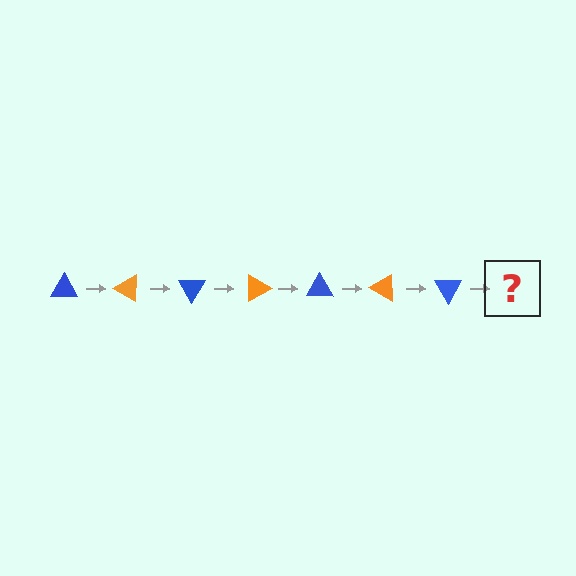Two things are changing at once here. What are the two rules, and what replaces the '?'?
The two rules are that it rotates 30 degrees each step and the color cycles through blue and orange. The '?' should be an orange triangle, rotated 210 degrees from the start.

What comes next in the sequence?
The next element should be an orange triangle, rotated 210 degrees from the start.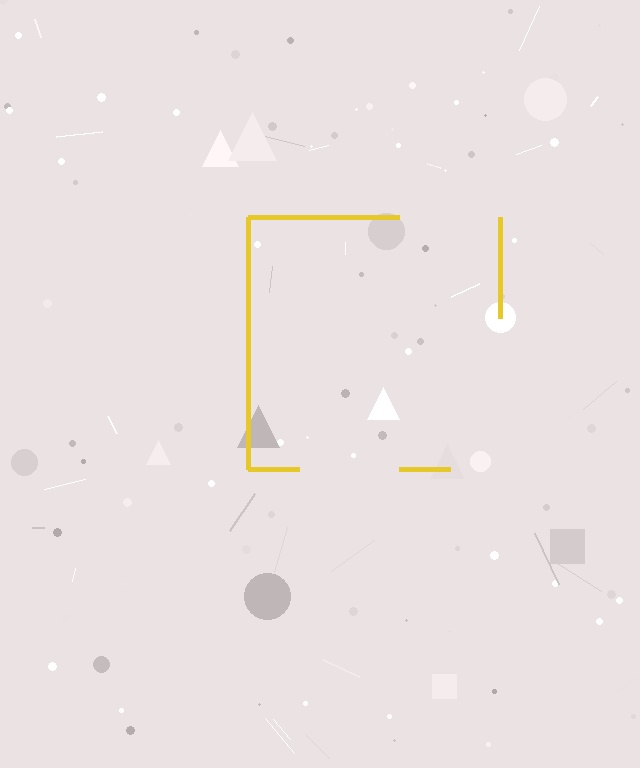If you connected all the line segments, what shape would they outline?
They would outline a square.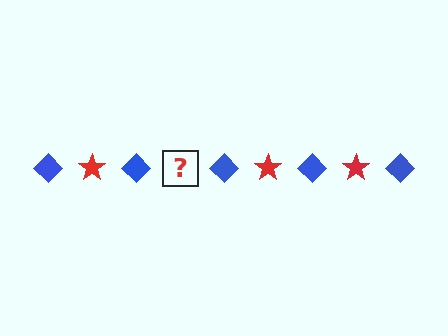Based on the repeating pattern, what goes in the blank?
The blank should be a red star.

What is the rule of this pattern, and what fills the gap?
The rule is that the pattern alternates between blue diamond and red star. The gap should be filled with a red star.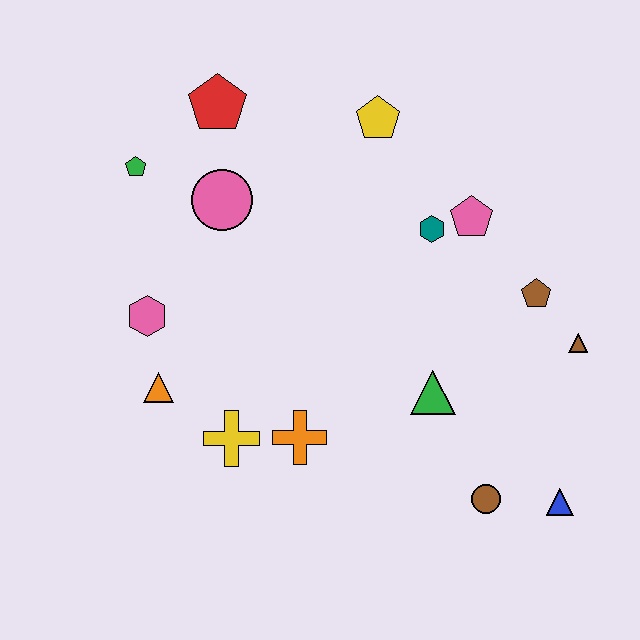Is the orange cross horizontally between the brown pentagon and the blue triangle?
No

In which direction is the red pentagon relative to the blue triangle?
The red pentagon is above the blue triangle.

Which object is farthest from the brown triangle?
The green pentagon is farthest from the brown triangle.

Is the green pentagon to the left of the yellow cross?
Yes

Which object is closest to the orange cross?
The yellow cross is closest to the orange cross.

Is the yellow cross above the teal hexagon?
No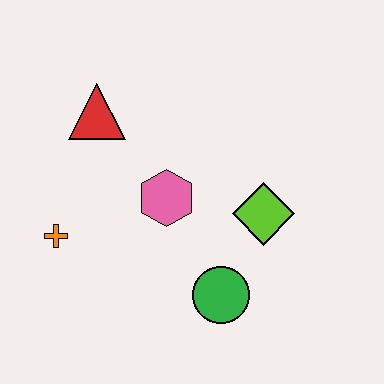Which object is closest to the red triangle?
The pink hexagon is closest to the red triangle.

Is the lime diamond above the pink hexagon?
No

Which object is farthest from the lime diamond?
The orange cross is farthest from the lime diamond.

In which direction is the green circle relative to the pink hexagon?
The green circle is below the pink hexagon.